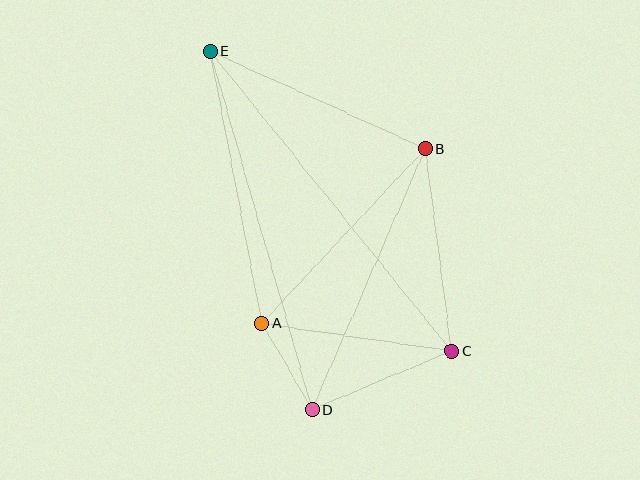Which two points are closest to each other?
Points A and D are closest to each other.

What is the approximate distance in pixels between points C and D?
The distance between C and D is approximately 152 pixels.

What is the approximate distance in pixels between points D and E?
The distance between D and E is approximately 372 pixels.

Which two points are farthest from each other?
Points C and E are farthest from each other.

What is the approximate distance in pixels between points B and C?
The distance between B and C is approximately 204 pixels.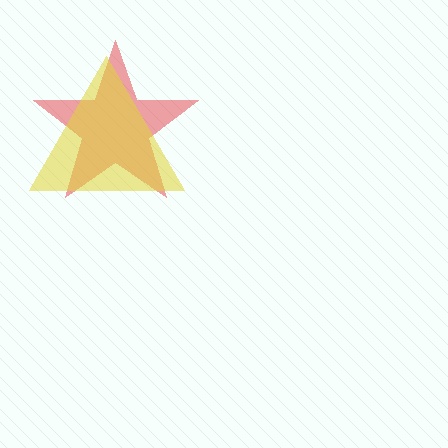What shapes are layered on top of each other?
The layered shapes are: a red star, a yellow triangle.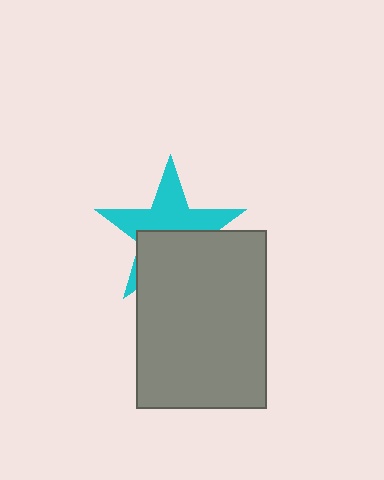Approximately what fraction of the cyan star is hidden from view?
Roughly 48% of the cyan star is hidden behind the gray rectangle.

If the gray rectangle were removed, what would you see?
You would see the complete cyan star.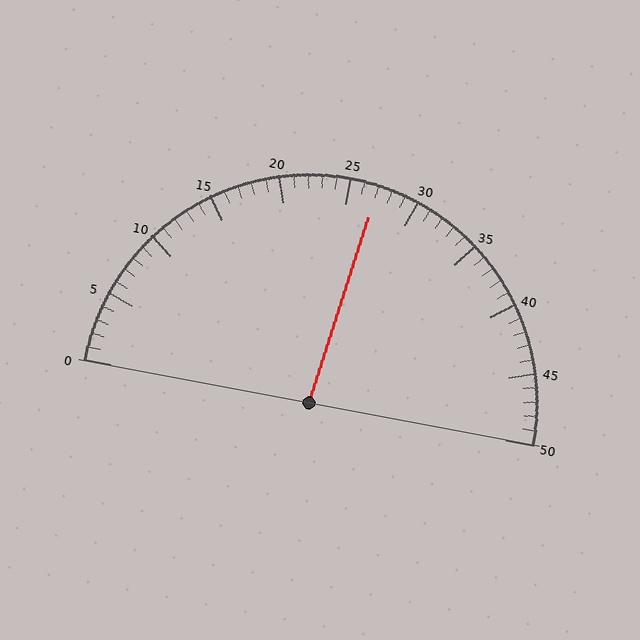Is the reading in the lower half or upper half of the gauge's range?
The reading is in the upper half of the range (0 to 50).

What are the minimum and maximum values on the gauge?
The gauge ranges from 0 to 50.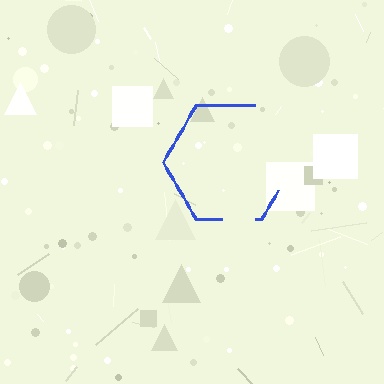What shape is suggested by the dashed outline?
The dashed outline suggests a hexagon.